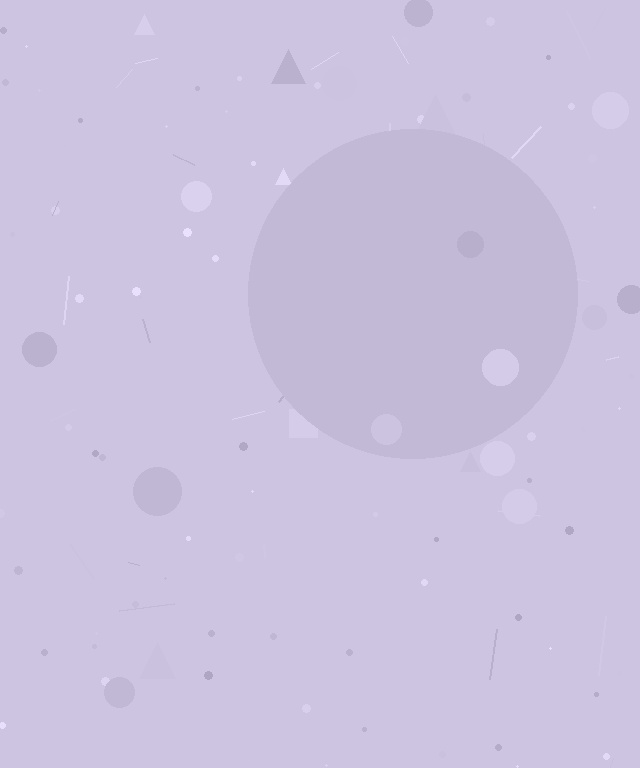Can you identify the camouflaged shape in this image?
The camouflaged shape is a circle.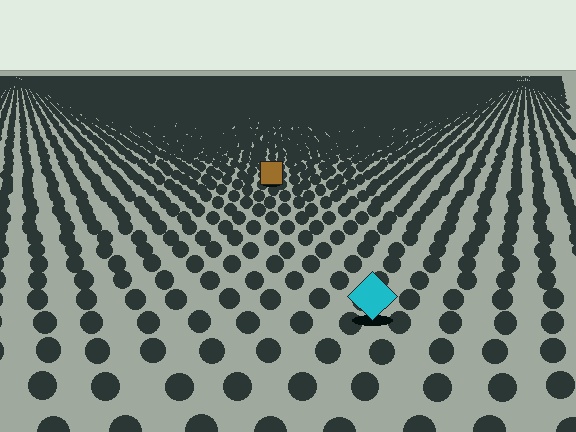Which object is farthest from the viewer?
The brown square is farthest from the viewer. It appears smaller and the ground texture around it is denser.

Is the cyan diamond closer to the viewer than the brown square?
Yes. The cyan diamond is closer — you can tell from the texture gradient: the ground texture is coarser near it.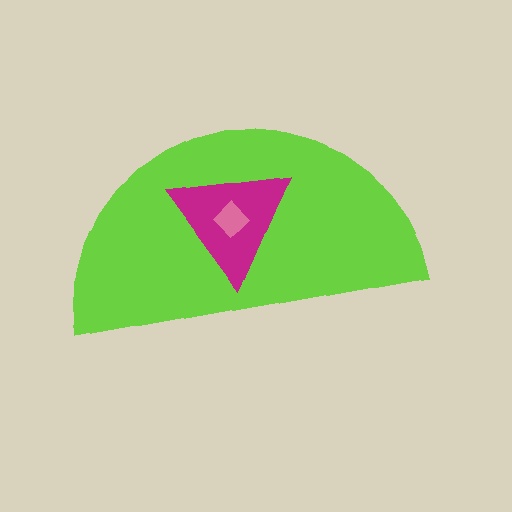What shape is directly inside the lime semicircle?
The magenta triangle.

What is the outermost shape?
The lime semicircle.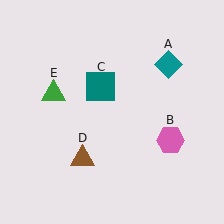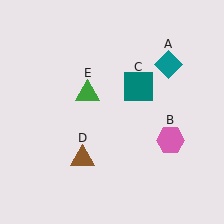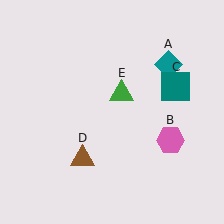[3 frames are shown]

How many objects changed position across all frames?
2 objects changed position: teal square (object C), green triangle (object E).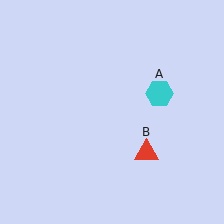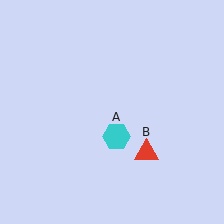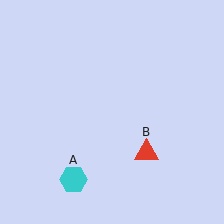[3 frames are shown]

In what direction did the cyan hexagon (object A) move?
The cyan hexagon (object A) moved down and to the left.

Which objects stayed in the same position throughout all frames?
Red triangle (object B) remained stationary.